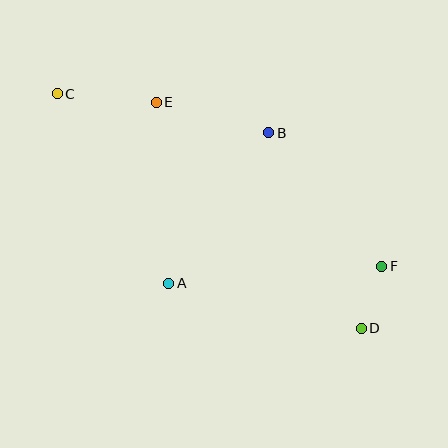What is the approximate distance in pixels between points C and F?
The distance between C and F is approximately 368 pixels.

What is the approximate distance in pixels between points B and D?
The distance between B and D is approximately 216 pixels.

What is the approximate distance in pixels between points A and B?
The distance between A and B is approximately 181 pixels.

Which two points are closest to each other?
Points D and F are closest to each other.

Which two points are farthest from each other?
Points C and D are farthest from each other.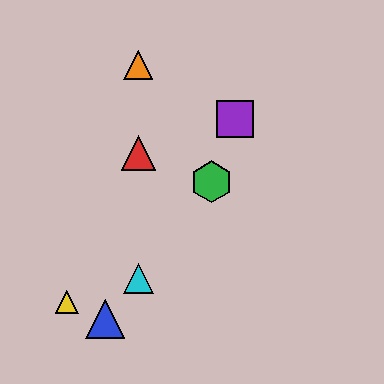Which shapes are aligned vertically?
The red triangle, the orange triangle, the cyan triangle are aligned vertically.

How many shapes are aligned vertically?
3 shapes (the red triangle, the orange triangle, the cyan triangle) are aligned vertically.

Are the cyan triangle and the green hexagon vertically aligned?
No, the cyan triangle is at x≈138 and the green hexagon is at x≈211.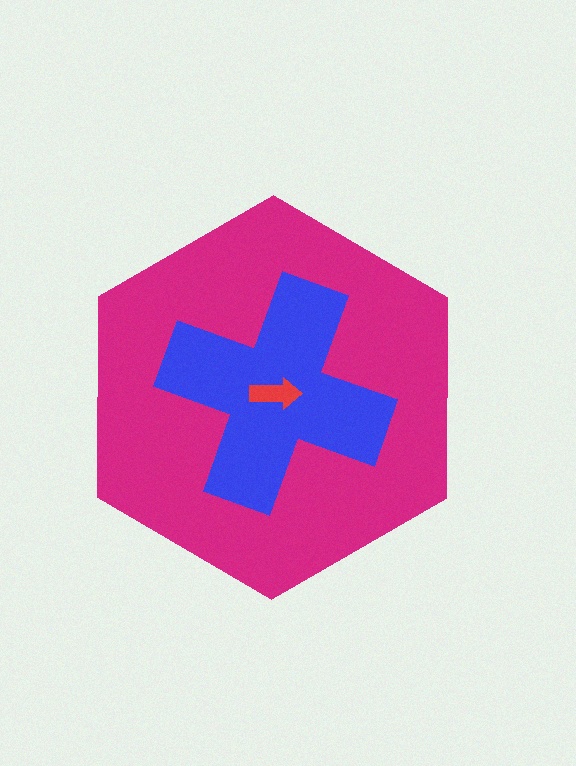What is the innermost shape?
The red arrow.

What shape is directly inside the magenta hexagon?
The blue cross.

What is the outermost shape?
The magenta hexagon.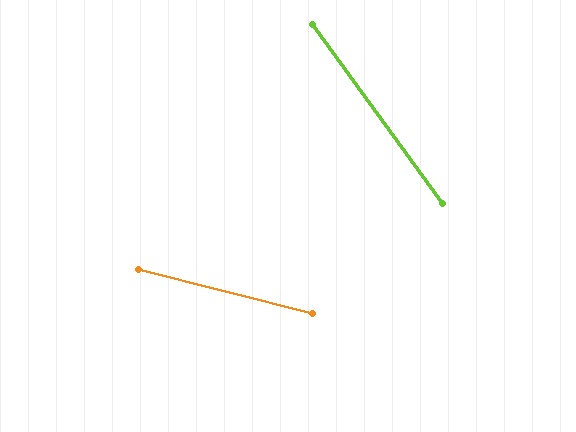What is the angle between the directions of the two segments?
Approximately 40 degrees.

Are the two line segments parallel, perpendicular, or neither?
Neither parallel nor perpendicular — they differ by about 40°.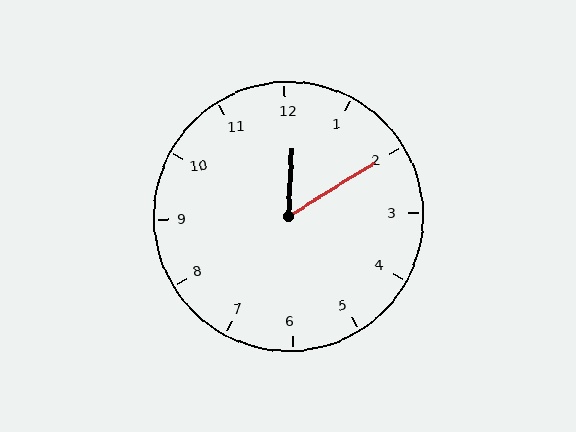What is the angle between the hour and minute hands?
Approximately 55 degrees.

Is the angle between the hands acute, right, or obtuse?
It is acute.